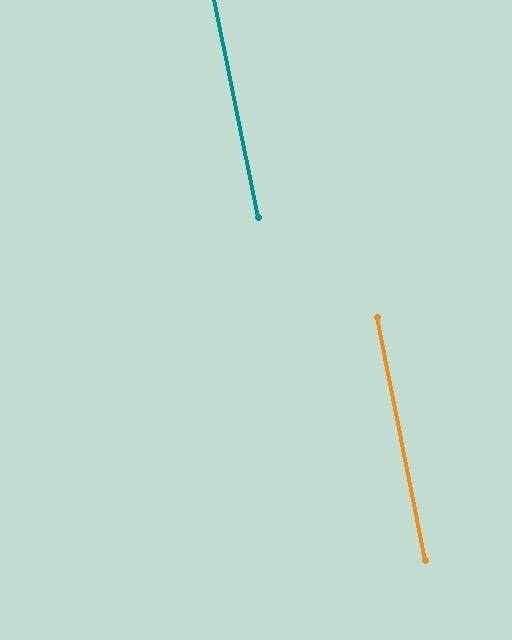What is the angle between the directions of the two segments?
Approximately 0 degrees.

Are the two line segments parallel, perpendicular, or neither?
Parallel — their directions differ by only 0.1°.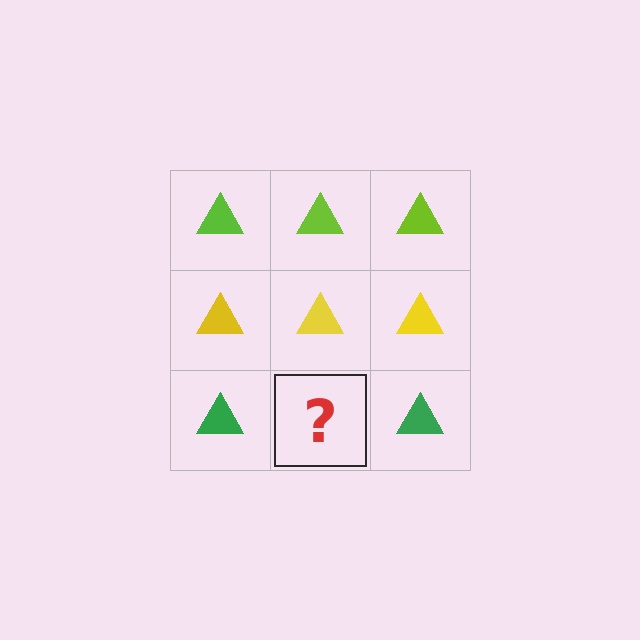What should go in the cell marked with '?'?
The missing cell should contain a green triangle.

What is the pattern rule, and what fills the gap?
The rule is that each row has a consistent color. The gap should be filled with a green triangle.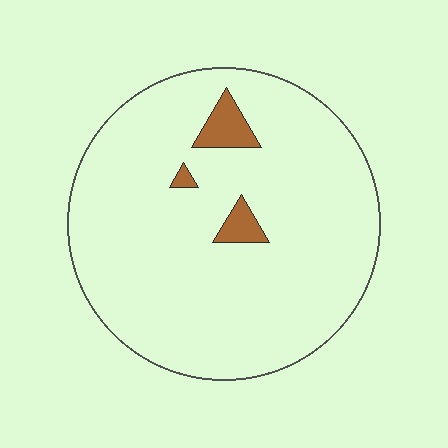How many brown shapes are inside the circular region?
3.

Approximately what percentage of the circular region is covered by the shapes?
Approximately 5%.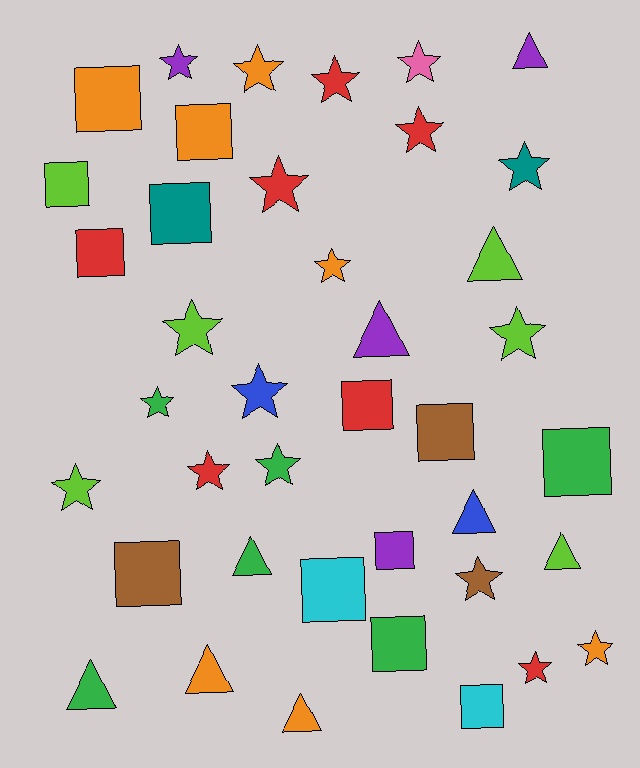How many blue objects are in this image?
There are 2 blue objects.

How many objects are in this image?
There are 40 objects.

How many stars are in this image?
There are 18 stars.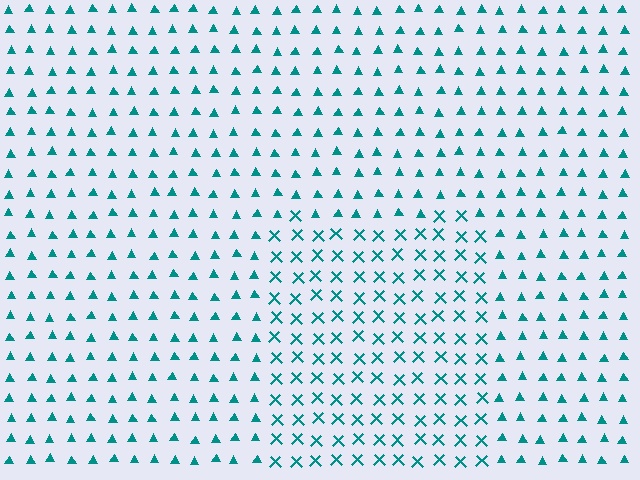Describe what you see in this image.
The image is filled with small teal elements arranged in a uniform grid. A rectangle-shaped region contains X marks, while the surrounding area contains triangles. The boundary is defined purely by the change in element shape.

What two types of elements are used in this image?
The image uses X marks inside the rectangle region and triangles outside it.